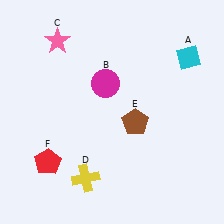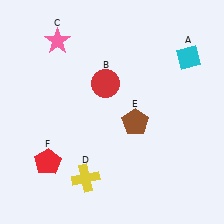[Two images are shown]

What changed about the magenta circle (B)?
In Image 1, B is magenta. In Image 2, it changed to red.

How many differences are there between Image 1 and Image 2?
There is 1 difference between the two images.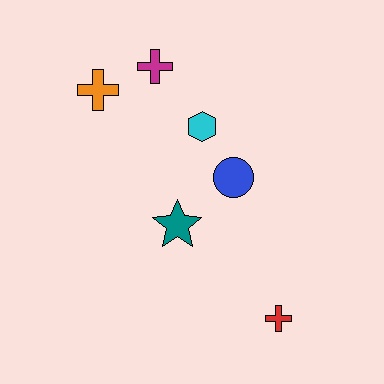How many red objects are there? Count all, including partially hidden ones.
There is 1 red object.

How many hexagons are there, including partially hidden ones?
There is 1 hexagon.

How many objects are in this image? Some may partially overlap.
There are 6 objects.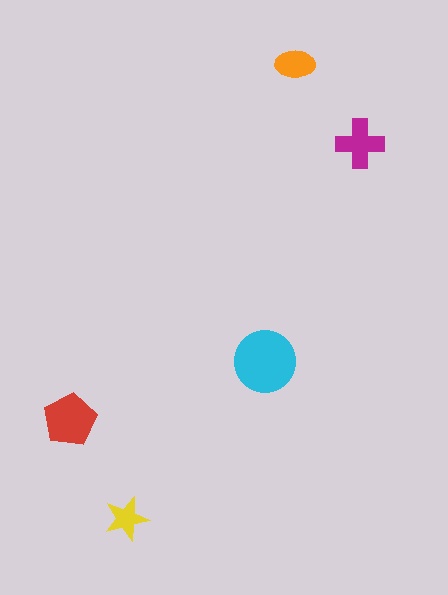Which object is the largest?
The cyan circle.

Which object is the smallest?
The yellow star.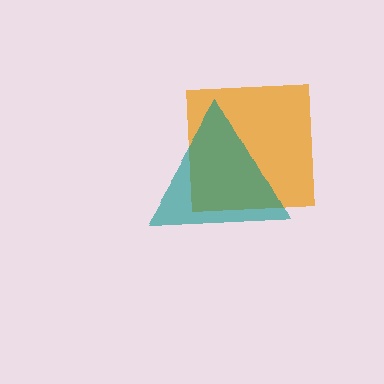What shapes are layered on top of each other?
The layered shapes are: an orange square, a teal triangle.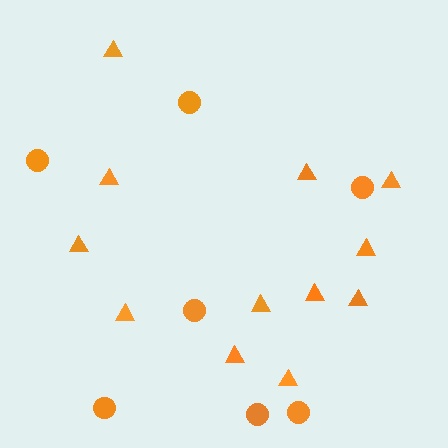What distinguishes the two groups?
There are 2 groups: one group of triangles (12) and one group of circles (7).